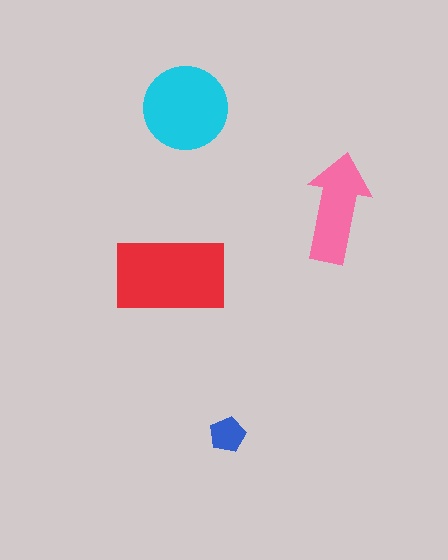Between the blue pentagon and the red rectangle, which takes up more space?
The red rectangle.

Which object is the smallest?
The blue pentagon.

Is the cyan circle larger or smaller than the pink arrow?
Larger.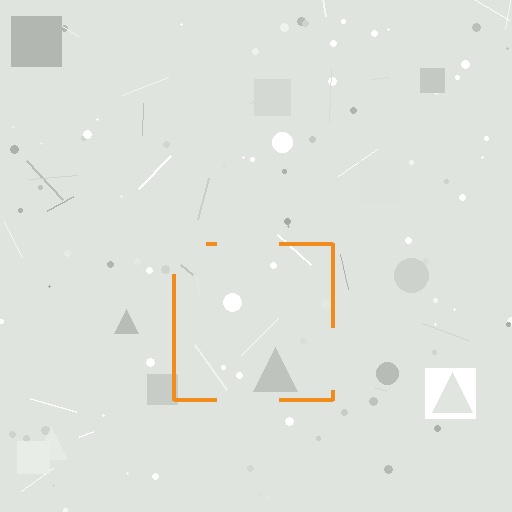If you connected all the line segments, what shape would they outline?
They would outline a square.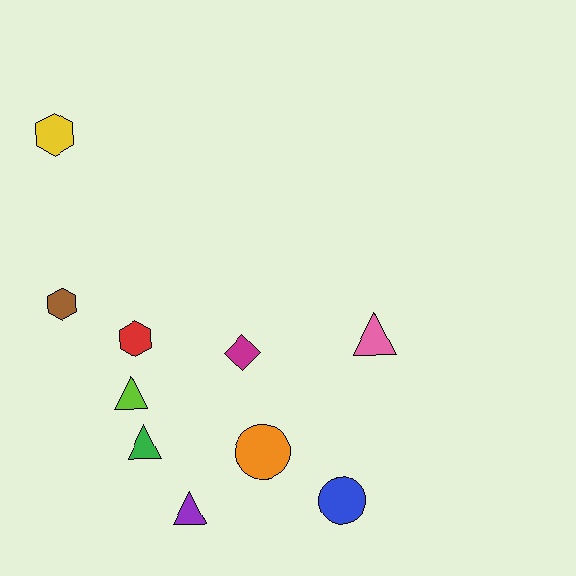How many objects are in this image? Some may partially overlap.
There are 10 objects.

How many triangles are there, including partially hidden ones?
There are 4 triangles.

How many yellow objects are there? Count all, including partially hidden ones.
There is 1 yellow object.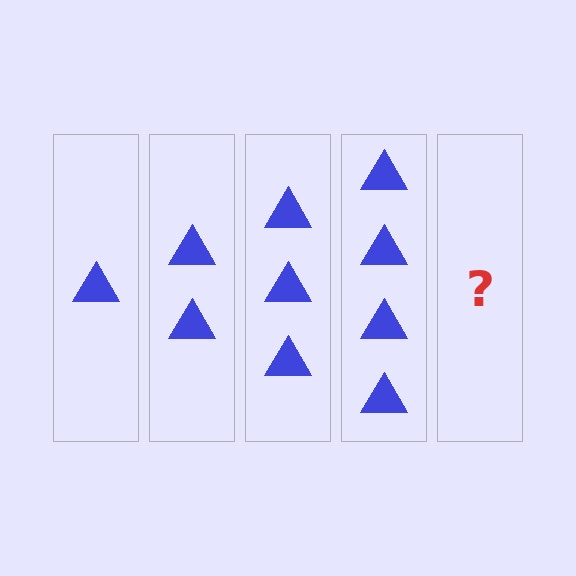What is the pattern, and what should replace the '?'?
The pattern is that each step adds one more triangle. The '?' should be 5 triangles.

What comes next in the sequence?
The next element should be 5 triangles.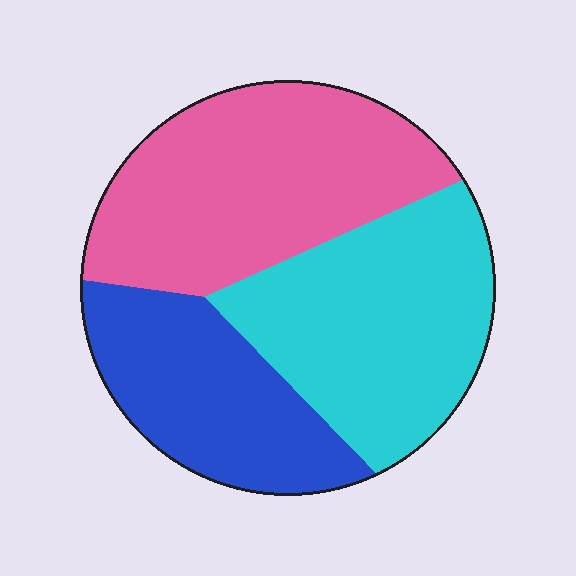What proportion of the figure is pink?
Pink takes up about three eighths (3/8) of the figure.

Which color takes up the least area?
Blue, at roughly 25%.